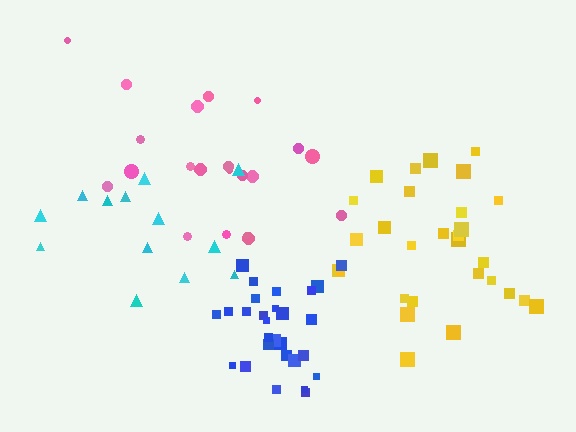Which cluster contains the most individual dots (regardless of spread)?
Yellow (29).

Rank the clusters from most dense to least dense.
blue, yellow, pink, cyan.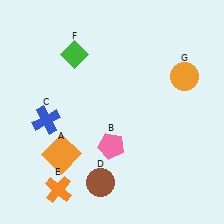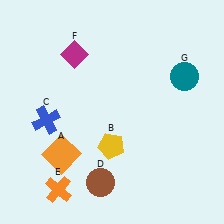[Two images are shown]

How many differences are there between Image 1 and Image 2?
There are 3 differences between the two images.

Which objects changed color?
B changed from pink to yellow. F changed from green to magenta. G changed from orange to teal.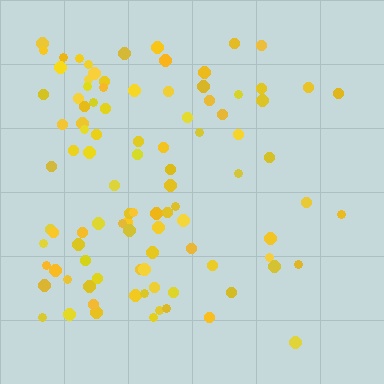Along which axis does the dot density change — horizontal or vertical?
Horizontal.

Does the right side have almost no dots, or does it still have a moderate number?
Still a moderate number, just noticeably fewer than the left.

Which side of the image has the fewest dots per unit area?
The right.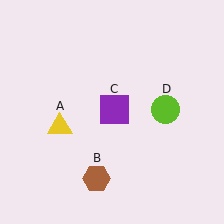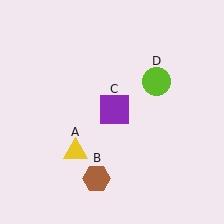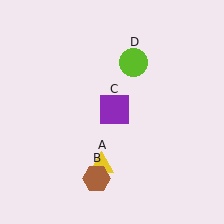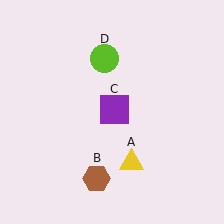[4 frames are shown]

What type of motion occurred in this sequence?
The yellow triangle (object A), lime circle (object D) rotated counterclockwise around the center of the scene.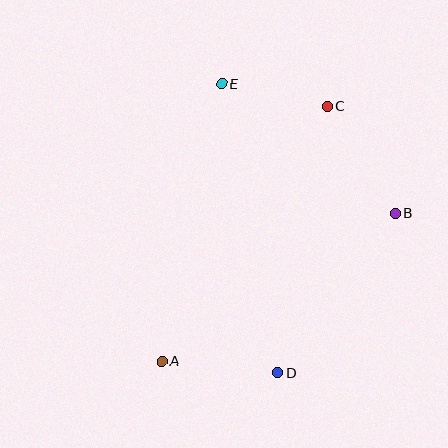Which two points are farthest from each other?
Points A and C are farthest from each other.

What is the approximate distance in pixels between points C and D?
The distance between C and D is approximately 271 pixels.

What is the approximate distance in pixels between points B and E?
The distance between B and E is approximately 217 pixels.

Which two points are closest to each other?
Points C and E are closest to each other.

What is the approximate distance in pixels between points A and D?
The distance between A and D is approximately 117 pixels.